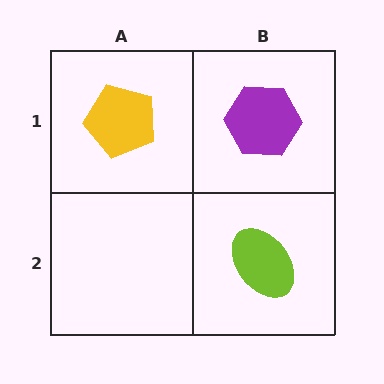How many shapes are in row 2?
1 shape.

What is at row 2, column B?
A lime ellipse.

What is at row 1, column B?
A purple hexagon.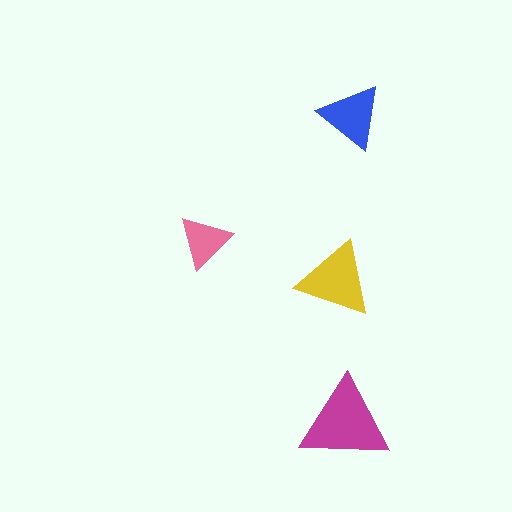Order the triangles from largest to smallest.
the magenta one, the yellow one, the blue one, the pink one.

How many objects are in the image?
There are 4 objects in the image.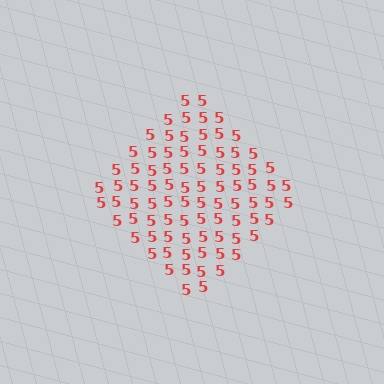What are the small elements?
The small elements are digit 5's.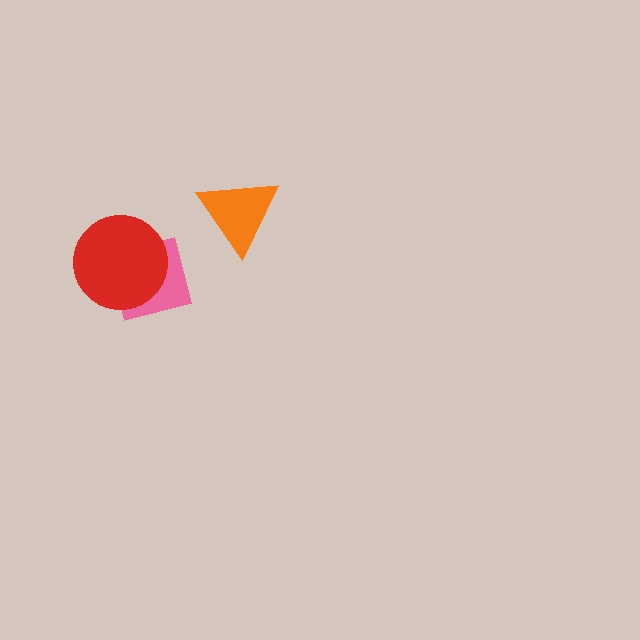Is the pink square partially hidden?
Yes, it is partially covered by another shape.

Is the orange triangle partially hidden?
No, no other shape covers it.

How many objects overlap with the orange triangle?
0 objects overlap with the orange triangle.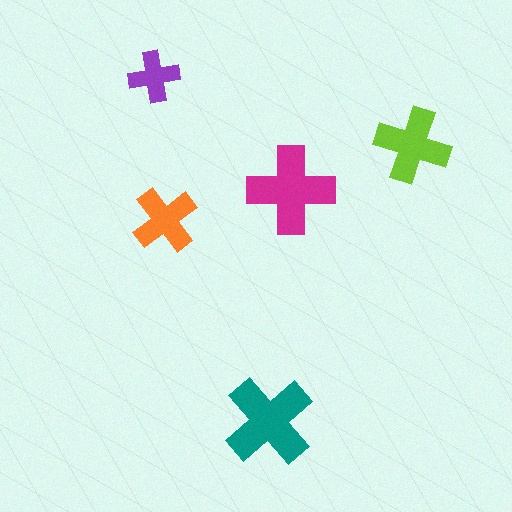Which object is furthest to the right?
The lime cross is rightmost.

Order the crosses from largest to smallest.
the teal one, the magenta one, the lime one, the orange one, the purple one.